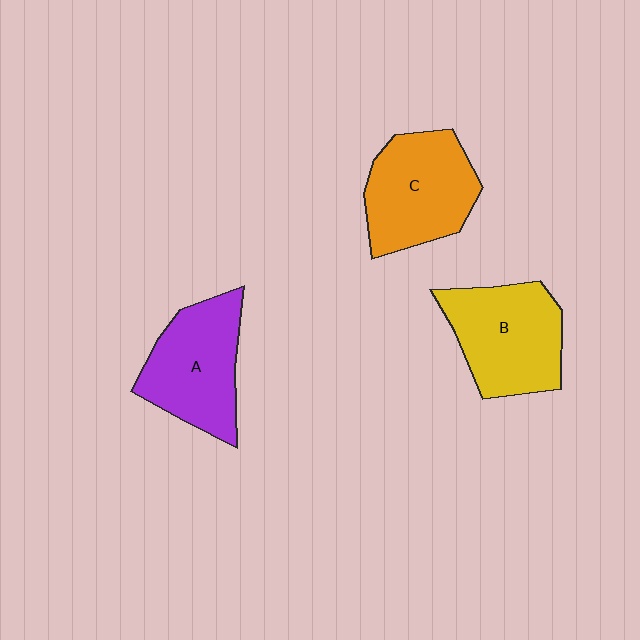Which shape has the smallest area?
Shape A (purple).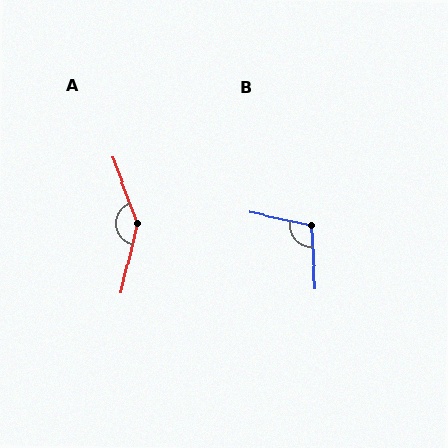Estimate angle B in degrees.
Approximately 106 degrees.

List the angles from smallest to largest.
B (106°), A (146°).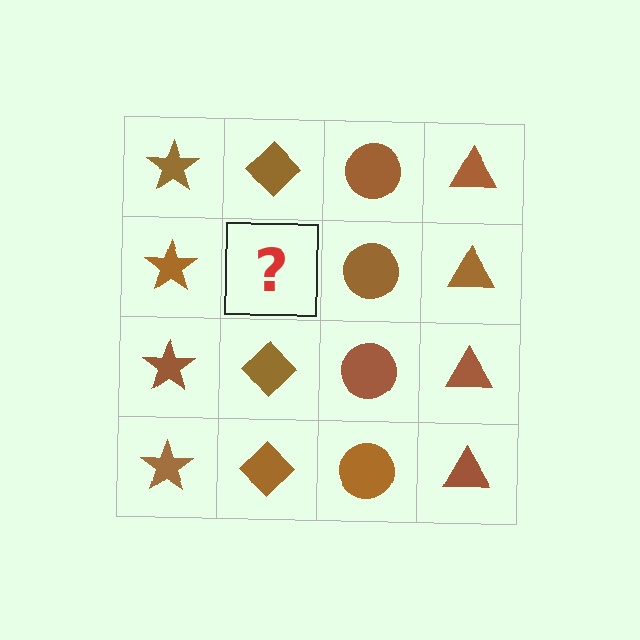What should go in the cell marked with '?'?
The missing cell should contain a brown diamond.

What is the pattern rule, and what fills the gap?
The rule is that each column has a consistent shape. The gap should be filled with a brown diamond.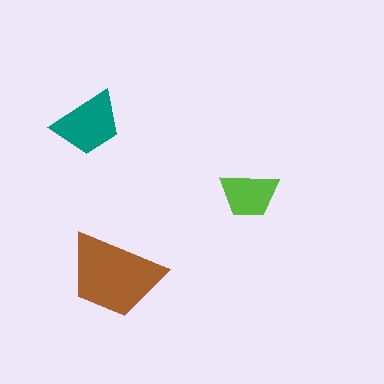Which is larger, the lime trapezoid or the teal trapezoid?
The teal one.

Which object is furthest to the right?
The lime trapezoid is rightmost.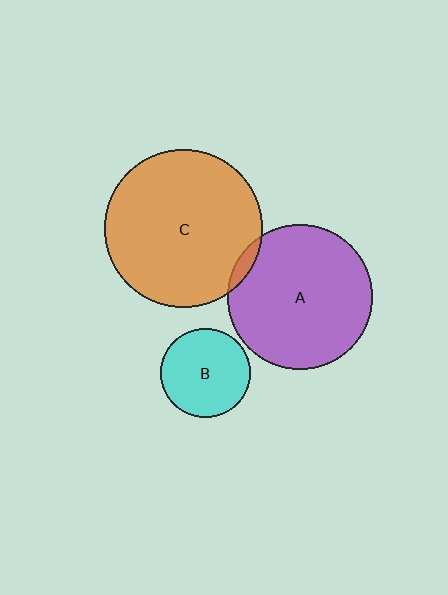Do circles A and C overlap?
Yes.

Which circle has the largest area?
Circle C (orange).